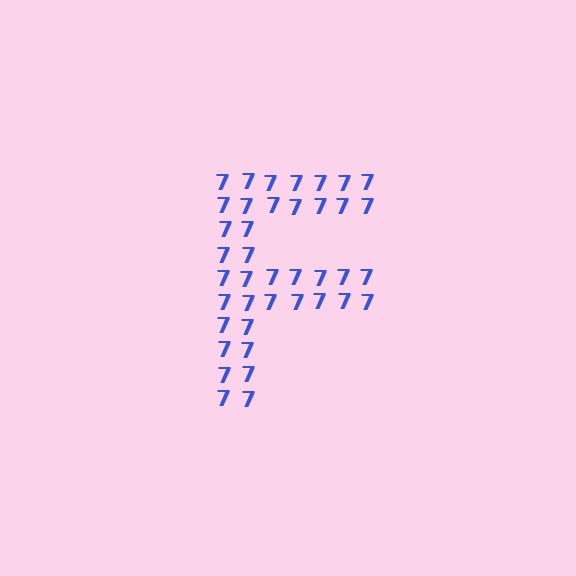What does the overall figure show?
The overall figure shows the letter F.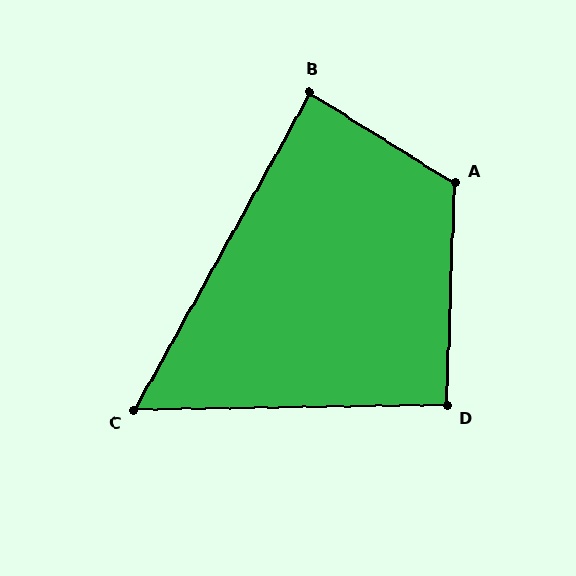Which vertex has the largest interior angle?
A, at approximately 120 degrees.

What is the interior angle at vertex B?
Approximately 87 degrees (approximately right).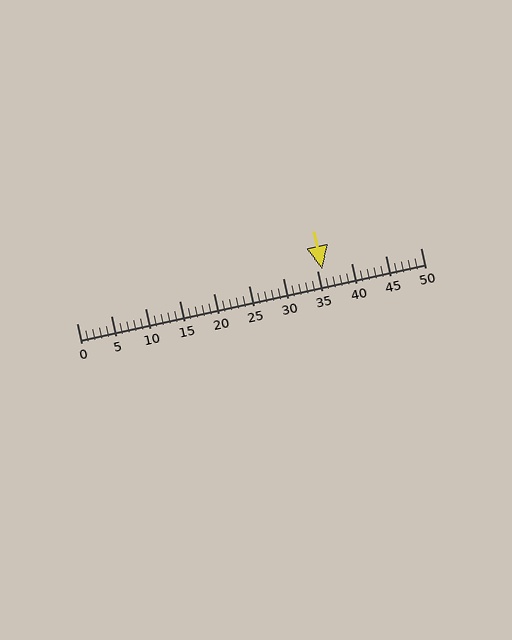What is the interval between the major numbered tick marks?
The major tick marks are spaced 5 units apart.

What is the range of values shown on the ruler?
The ruler shows values from 0 to 50.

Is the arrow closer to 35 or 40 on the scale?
The arrow is closer to 35.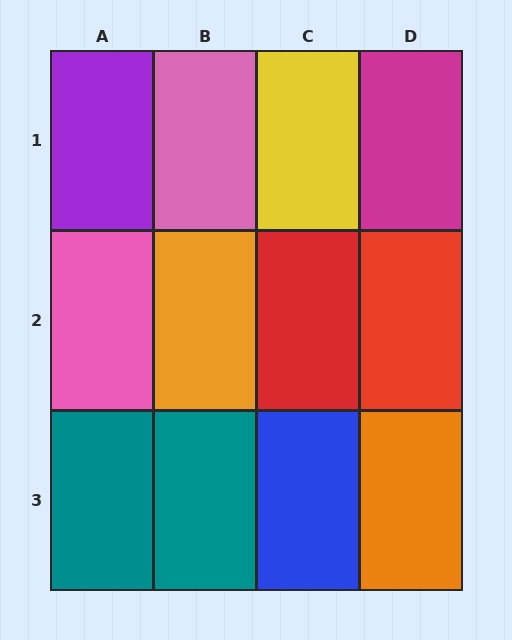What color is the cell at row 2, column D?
Red.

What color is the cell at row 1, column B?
Pink.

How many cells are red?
2 cells are red.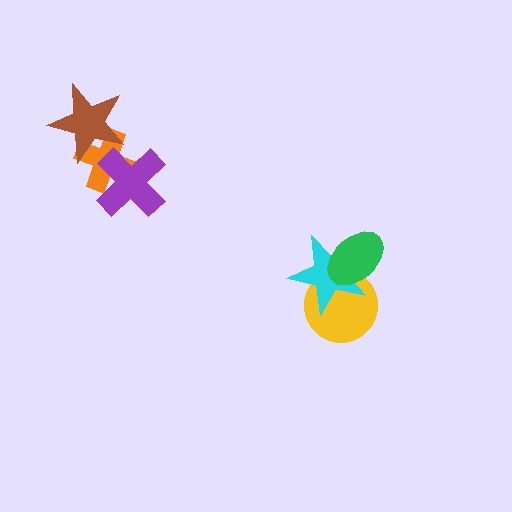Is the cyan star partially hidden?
Yes, it is partially covered by another shape.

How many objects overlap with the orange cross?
2 objects overlap with the orange cross.